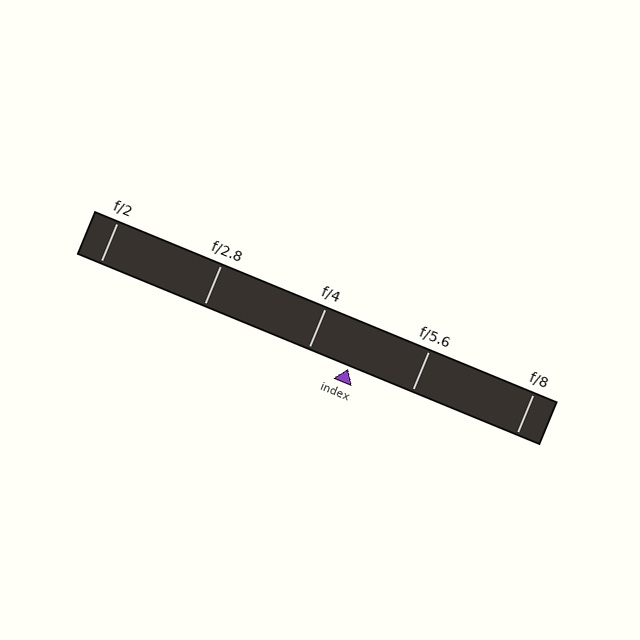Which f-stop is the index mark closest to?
The index mark is closest to f/4.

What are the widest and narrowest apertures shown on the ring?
The widest aperture shown is f/2 and the narrowest is f/8.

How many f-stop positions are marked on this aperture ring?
There are 5 f-stop positions marked.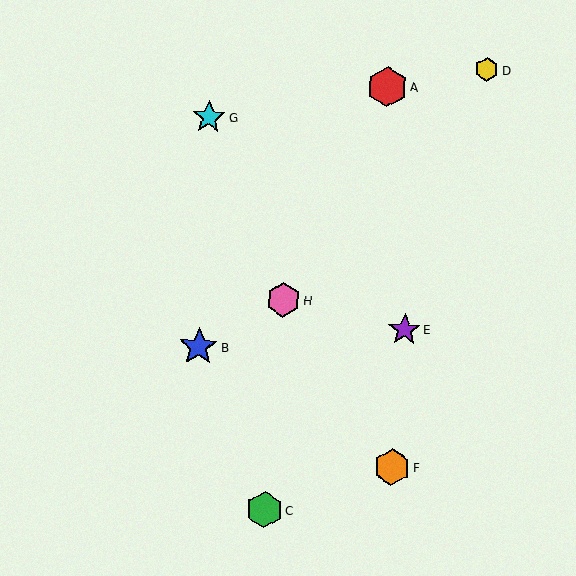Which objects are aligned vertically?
Objects B, G are aligned vertically.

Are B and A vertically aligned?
No, B is at x≈198 and A is at x≈388.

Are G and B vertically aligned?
Yes, both are at x≈209.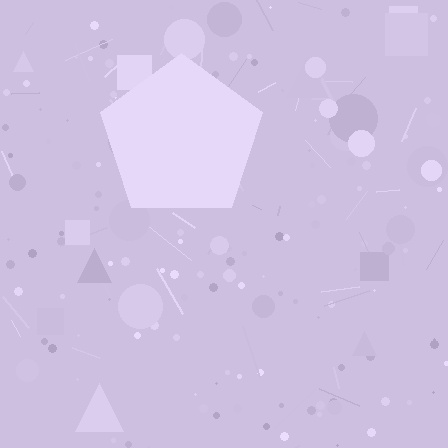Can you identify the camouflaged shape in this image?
The camouflaged shape is a pentagon.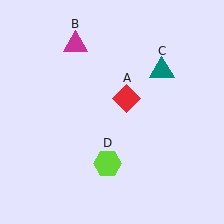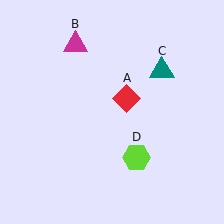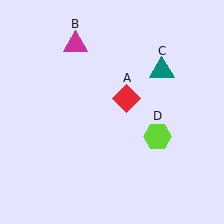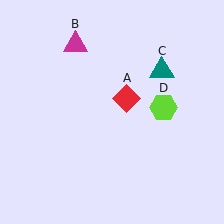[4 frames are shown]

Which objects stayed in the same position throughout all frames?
Red diamond (object A) and magenta triangle (object B) and teal triangle (object C) remained stationary.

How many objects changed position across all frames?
1 object changed position: lime hexagon (object D).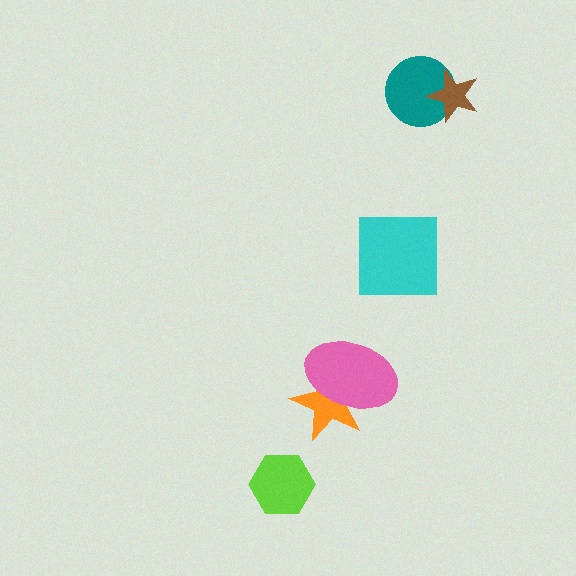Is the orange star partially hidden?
Yes, it is partially covered by another shape.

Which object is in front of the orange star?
The pink ellipse is in front of the orange star.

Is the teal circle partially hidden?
Yes, it is partially covered by another shape.